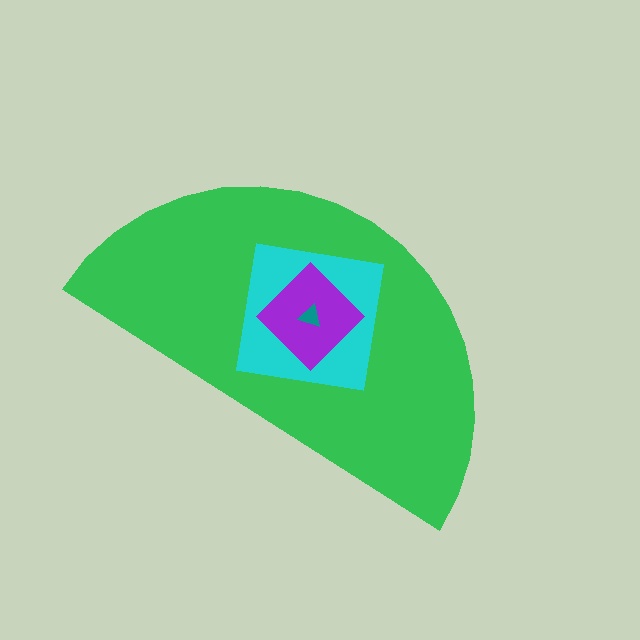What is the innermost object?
The teal triangle.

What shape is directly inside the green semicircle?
The cyan square.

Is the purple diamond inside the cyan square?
Yes.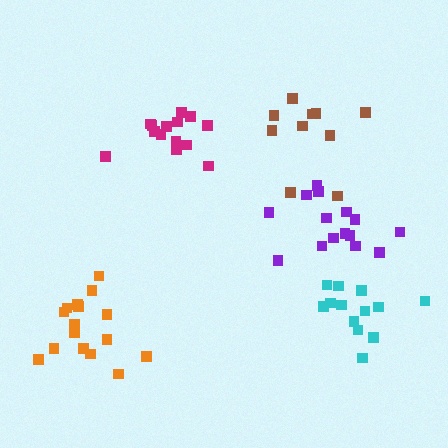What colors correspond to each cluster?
The clusters are colored: orange, magenta, purple, brown, cyan.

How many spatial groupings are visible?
There are 5 spatial groupings.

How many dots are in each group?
Group 1: 17 dots, Group 2: 14 dots, Group 3: 15 dots, Group 4: 11 dots, Group 5: 13 dots (70 total).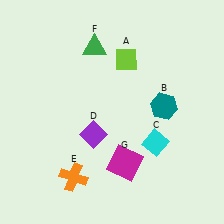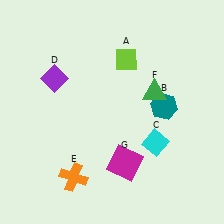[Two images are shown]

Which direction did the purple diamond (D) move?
The purple diamond (D) moved up.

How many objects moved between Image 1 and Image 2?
2 objects moved between the two images.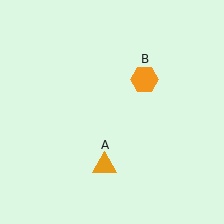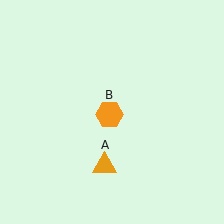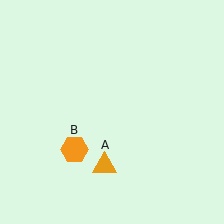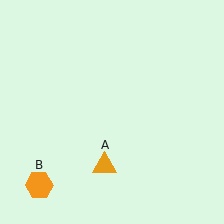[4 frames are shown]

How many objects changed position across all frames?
1 object changed position: orange hexagon (object B).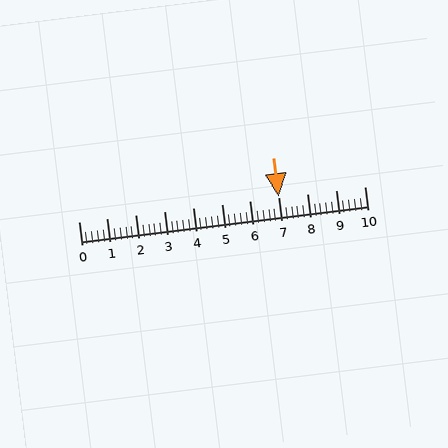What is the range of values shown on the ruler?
The ruler shows values from 0 to 10.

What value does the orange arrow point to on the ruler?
The orange arrow points to approximately 7.0.